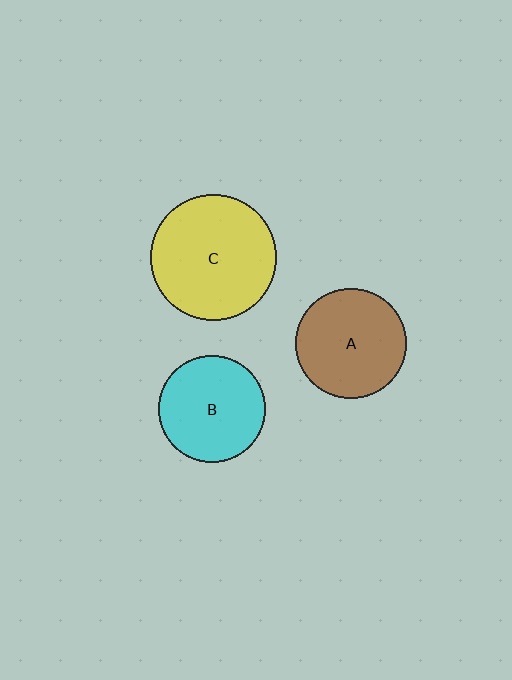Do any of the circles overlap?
No, none of the circles overlap.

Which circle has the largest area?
Circle C (yellow).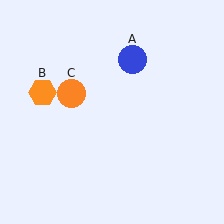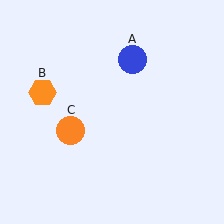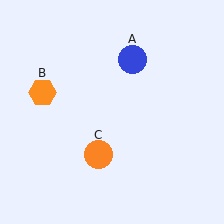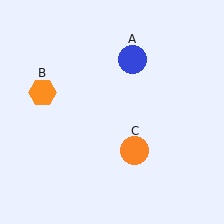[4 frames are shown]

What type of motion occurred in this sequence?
The orange circle (object C) rotated counterclockwise around the center of the scene.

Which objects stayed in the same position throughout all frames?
Blue circle (object A) and orange hexagon (object B) remained stationary.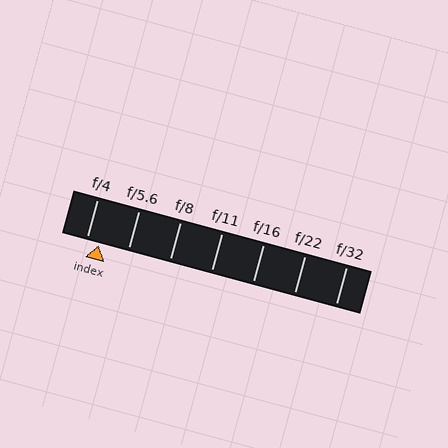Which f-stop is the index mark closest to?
The index mark is closest to f/4.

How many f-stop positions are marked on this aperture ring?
There are 7 f-stop positions marked.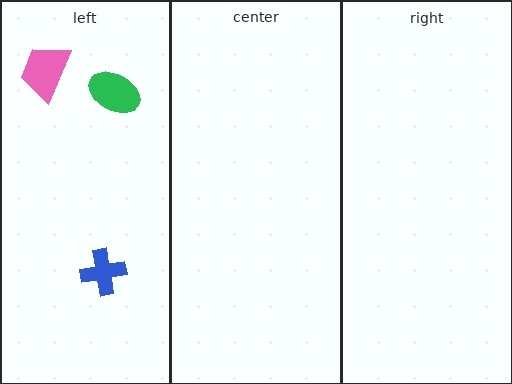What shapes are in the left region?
The green ellipse, the blue cross, the pink trapezoid.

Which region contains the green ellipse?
The left region.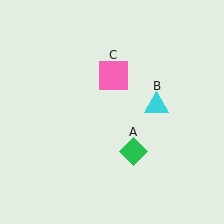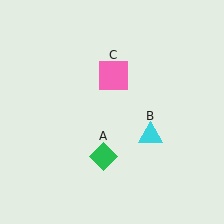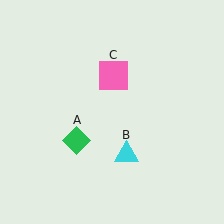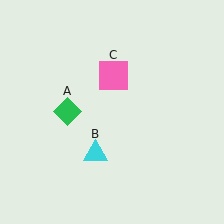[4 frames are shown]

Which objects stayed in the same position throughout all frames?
Pink square (object C) remained stationary.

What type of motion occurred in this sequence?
The green diamond (object A), cyan triangle (object B) rotated clockwise around the center of the scene.